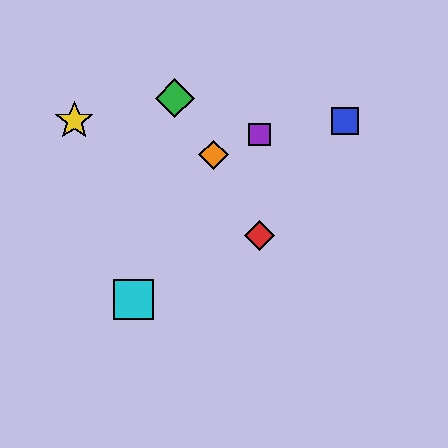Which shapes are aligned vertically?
The red diamond, the purple square are aligned vertically.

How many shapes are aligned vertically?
2 shapes (the red diamond, the purple square) are aligned vertically.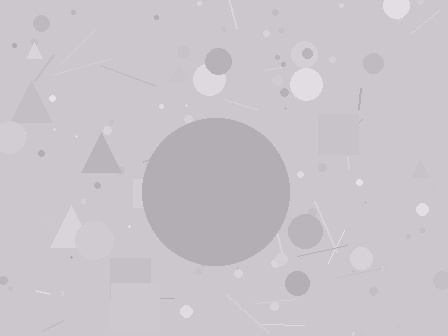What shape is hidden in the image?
A circle is hidden in the image.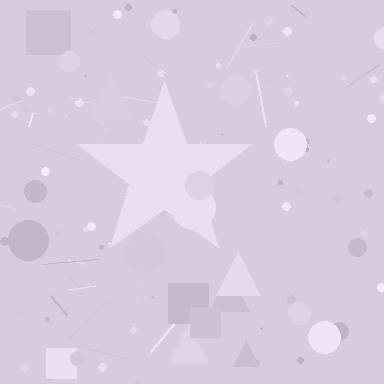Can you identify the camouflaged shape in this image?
The camouflaged shape is a star.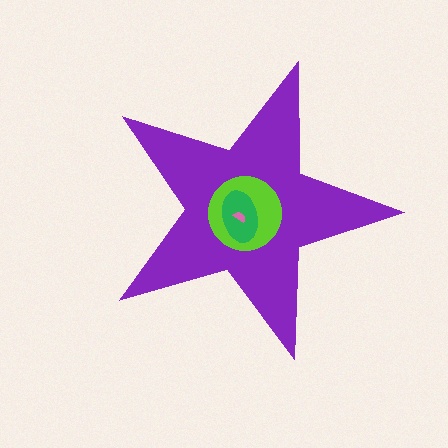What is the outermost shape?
The purple star.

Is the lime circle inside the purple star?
Yes.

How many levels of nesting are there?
4.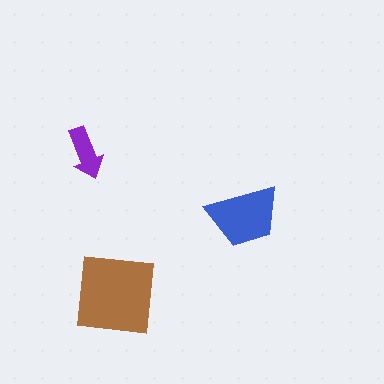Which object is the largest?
The brown square.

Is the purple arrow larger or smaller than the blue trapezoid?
Smaller.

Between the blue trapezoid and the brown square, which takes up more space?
The brown square.